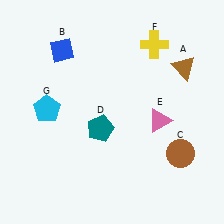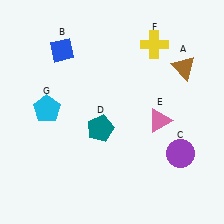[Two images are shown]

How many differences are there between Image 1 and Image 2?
There is 1 difference between the two images.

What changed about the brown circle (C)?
In Image 1, C is brown. In Image 2, it changed to purple.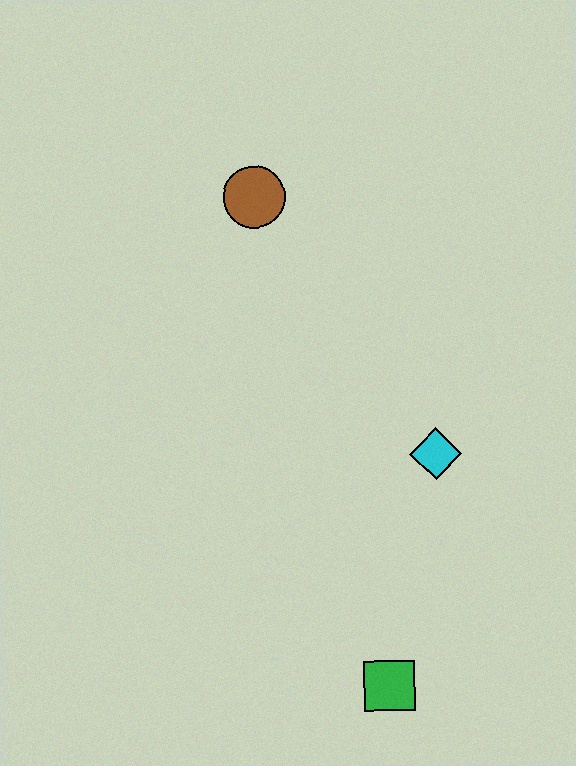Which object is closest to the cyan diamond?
The green square is closest to the cyan diamond.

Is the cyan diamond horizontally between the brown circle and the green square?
No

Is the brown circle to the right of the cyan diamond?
No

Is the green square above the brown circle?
No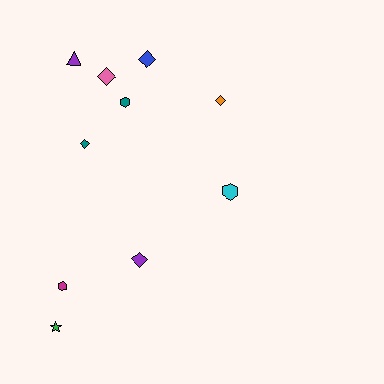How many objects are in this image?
There are 10 objects.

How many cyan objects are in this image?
There is 1 cyan object.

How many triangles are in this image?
There is 1 triangle.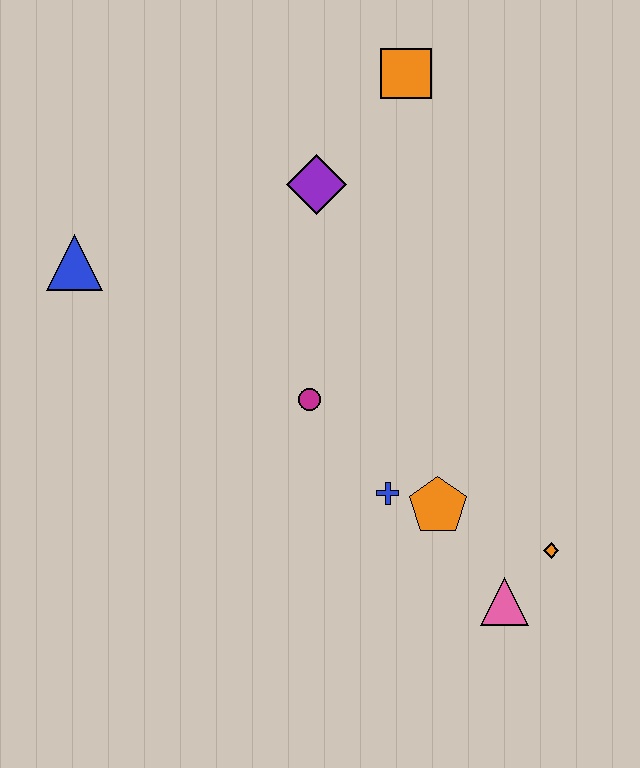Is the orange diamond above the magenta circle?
No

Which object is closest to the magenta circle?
The blue cross is closest to the magenta circle.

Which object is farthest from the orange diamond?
The blue triangle is farthest from the orange diamond.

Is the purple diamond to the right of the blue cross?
No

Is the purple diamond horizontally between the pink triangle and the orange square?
No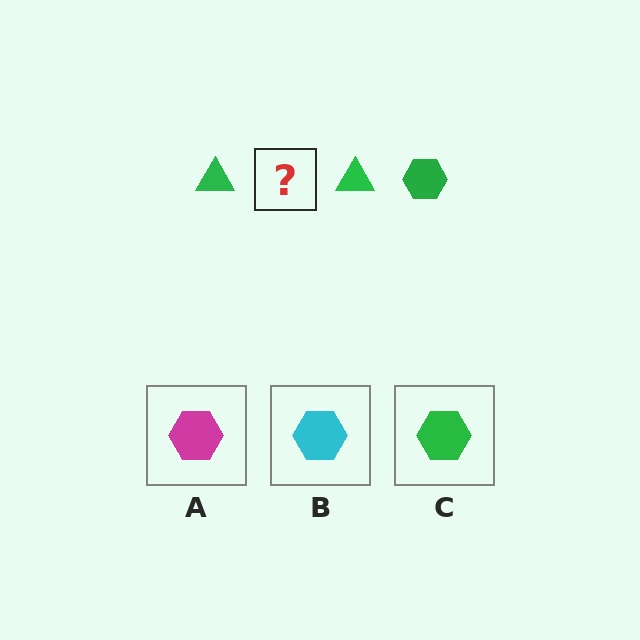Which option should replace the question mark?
Option C.